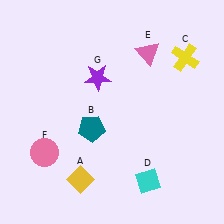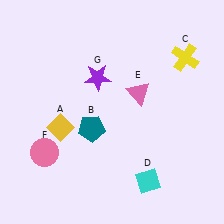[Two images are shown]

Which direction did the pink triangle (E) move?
The pink triangle (E) moved down.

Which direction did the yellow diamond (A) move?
The yellow diamond (A) moved up.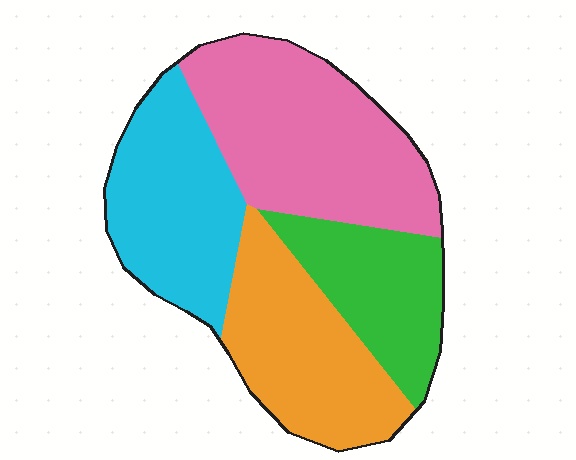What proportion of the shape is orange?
Orange takes up about one quarter (1/4) of the shape.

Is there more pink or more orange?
Pink.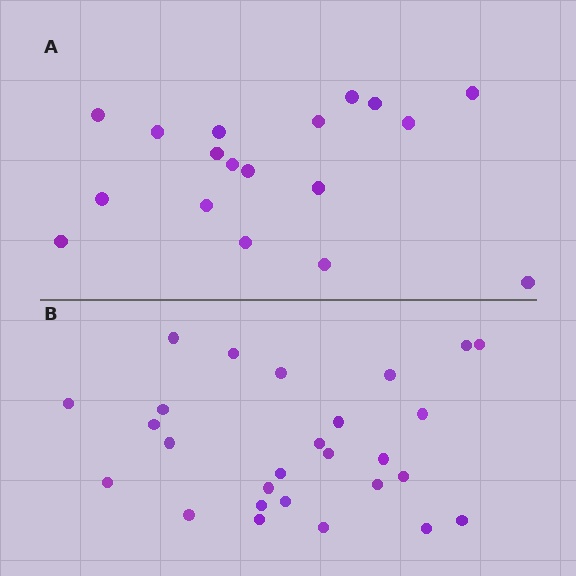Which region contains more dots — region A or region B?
Region B (the bottom region) has more dots.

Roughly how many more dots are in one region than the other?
Region B has roughly 8 or so more dots than region A.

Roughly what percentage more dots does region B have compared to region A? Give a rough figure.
About 50% more.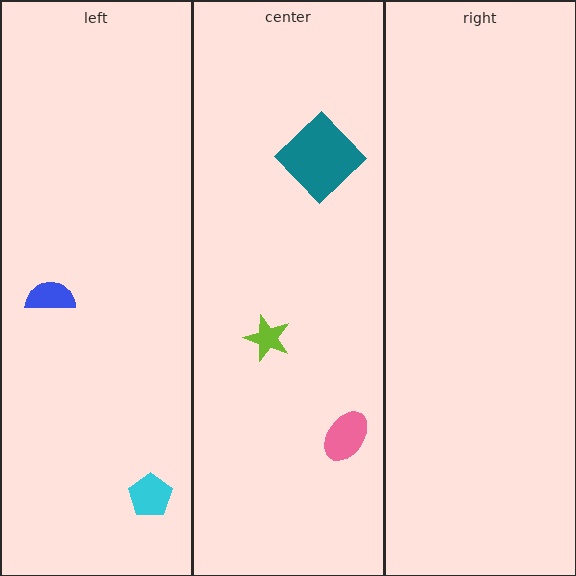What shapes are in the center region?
The pink ellipse, the lime star, the teal diamond.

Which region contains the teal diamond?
The center region.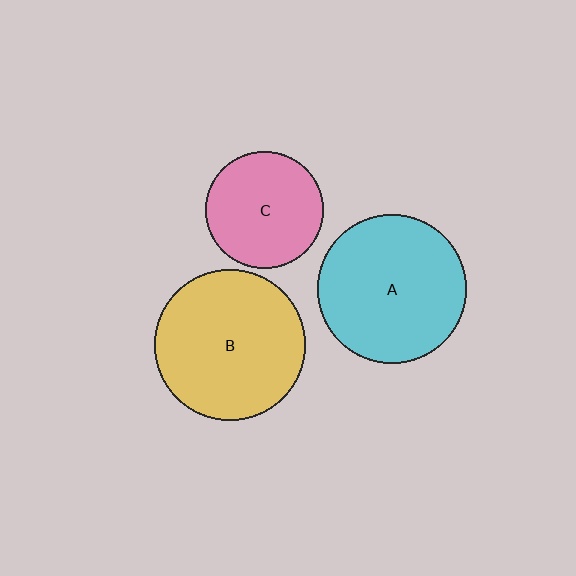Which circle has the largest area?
Circle B (yellow).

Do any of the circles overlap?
No, none of the circles overlap.